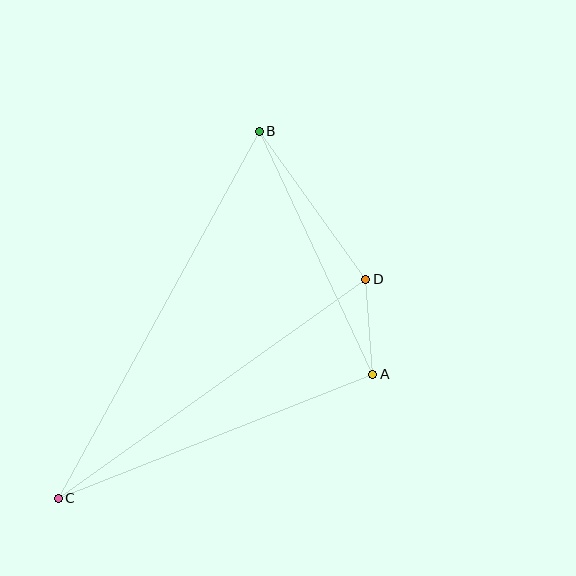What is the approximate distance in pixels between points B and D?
The distance between B and D is approximately 183 pixels.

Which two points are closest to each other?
Points A and D are closest to each other.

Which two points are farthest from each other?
Points B and C are farthest from each other.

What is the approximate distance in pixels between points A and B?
The distance between A and B is approximately 268 pixels.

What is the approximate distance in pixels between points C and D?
The distance between C and D is approximately 378 pixels.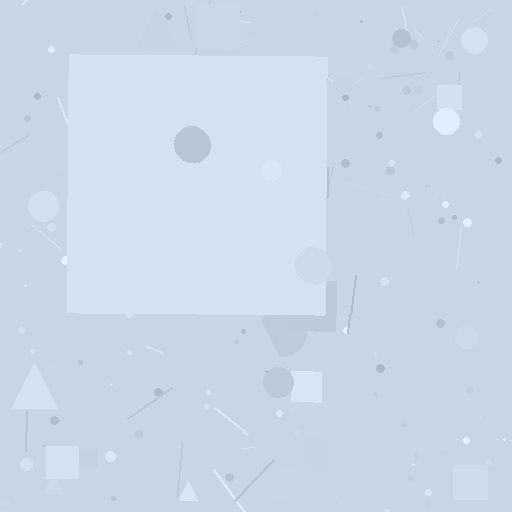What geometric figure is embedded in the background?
A square is embedded in the background.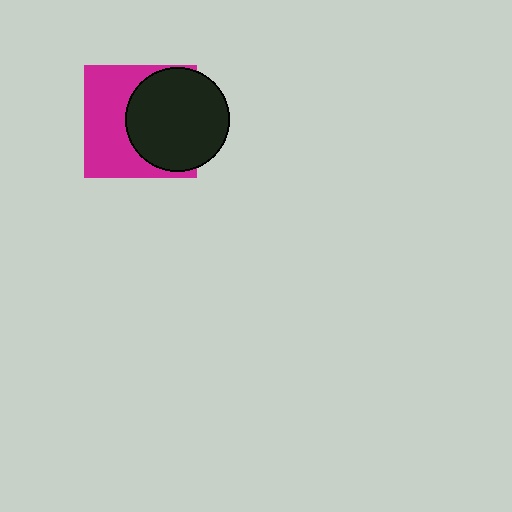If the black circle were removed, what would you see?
You would see the complete magenta square.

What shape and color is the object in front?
The object in front is a black circle.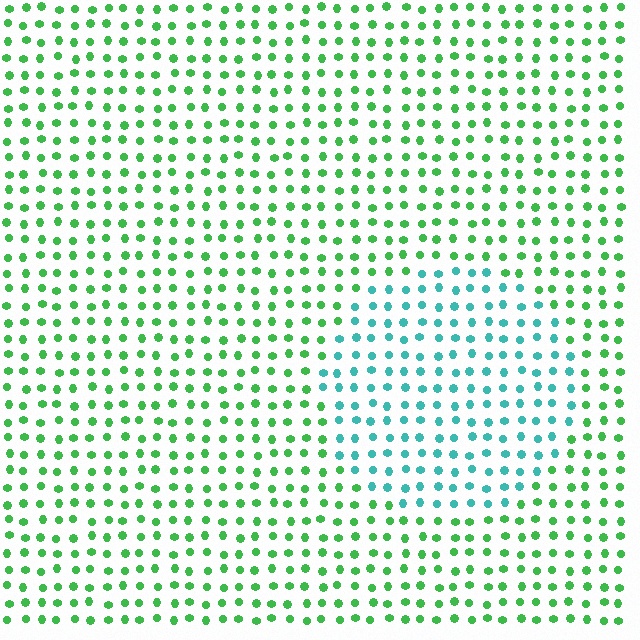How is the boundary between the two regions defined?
The boundary is defined purely by a slight shift in hue (about 50 degrees). Spacing, size, and orientation are identical on both sides.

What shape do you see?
I see a circle.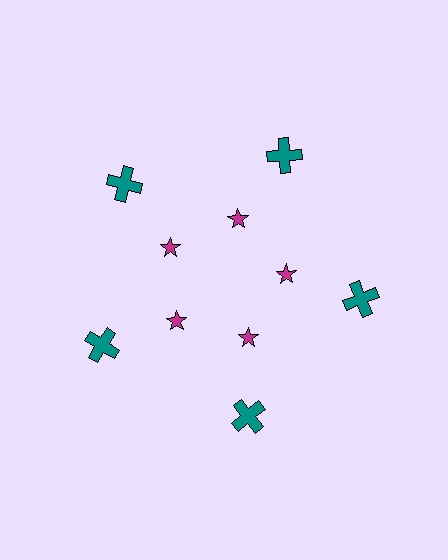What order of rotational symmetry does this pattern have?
This pattern has 5-fold rotational symmetry.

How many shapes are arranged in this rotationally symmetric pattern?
There are 10 shapes, arranged in 5 groups of 2.